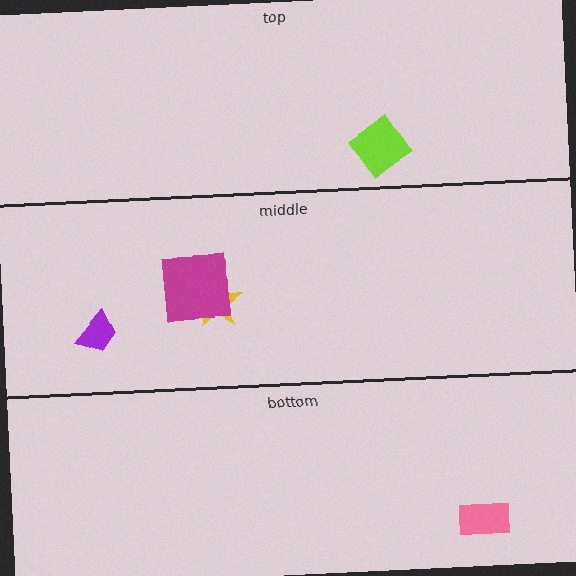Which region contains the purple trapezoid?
The middle region.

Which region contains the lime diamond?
The top region.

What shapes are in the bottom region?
The pink rectangle.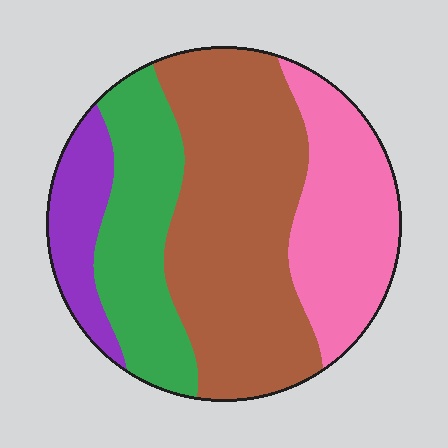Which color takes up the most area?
Brown, at roughly 45%.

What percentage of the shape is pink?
Pink takes up about one quarter (1/4) of the shape.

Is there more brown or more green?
Brown.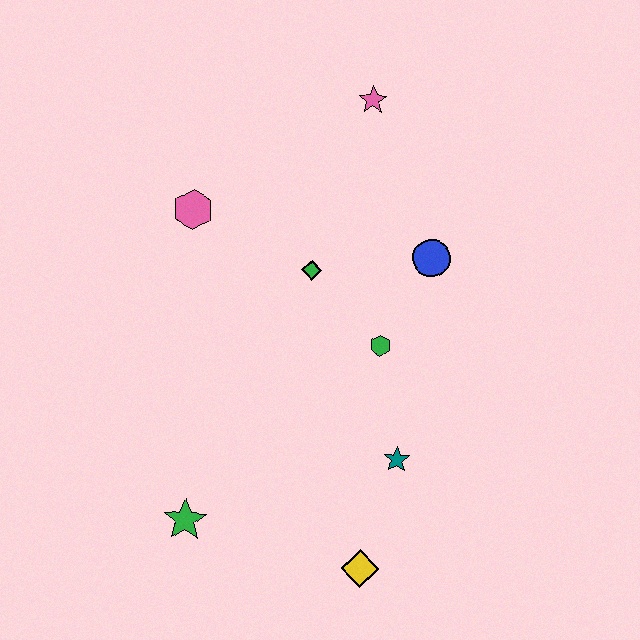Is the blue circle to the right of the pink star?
Yes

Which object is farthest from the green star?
The pink star is farthest from the green star.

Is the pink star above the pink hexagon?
Yes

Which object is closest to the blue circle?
The green hexagon is closest to the blue circle.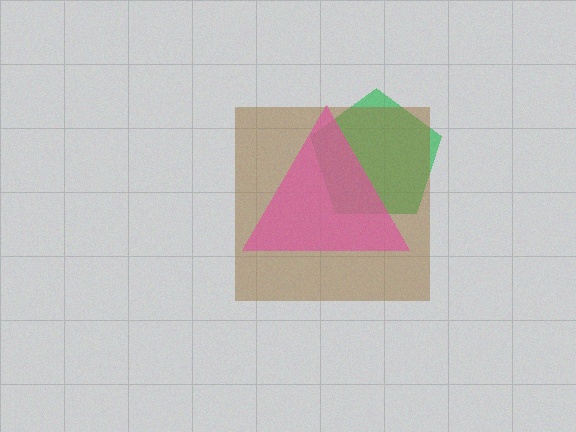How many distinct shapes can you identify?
There are 3 distinct shapes: a green pentagon, a brown square, a pink triangle.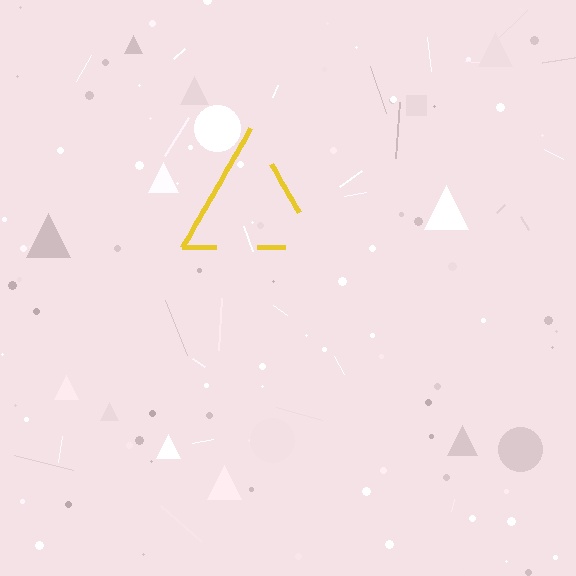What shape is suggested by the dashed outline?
The dashed outline suggests a triangle.